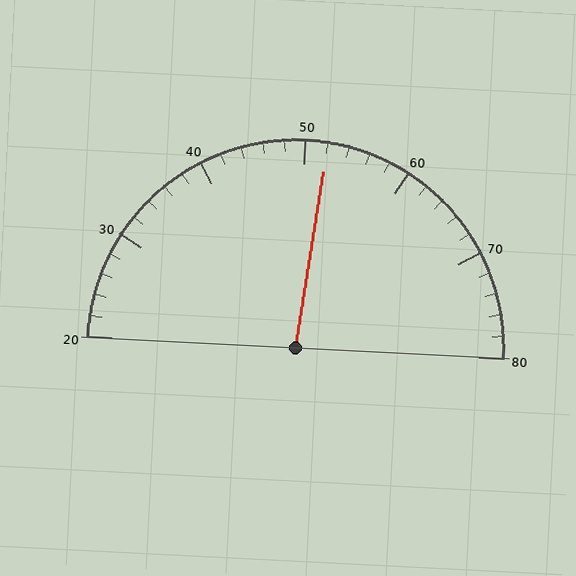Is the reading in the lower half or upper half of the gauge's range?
The reading is in the upper half of the range (20 to 80).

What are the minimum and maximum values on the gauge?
The gauge ranges from 20 to 80.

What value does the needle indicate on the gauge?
The needle indicates approximately 52.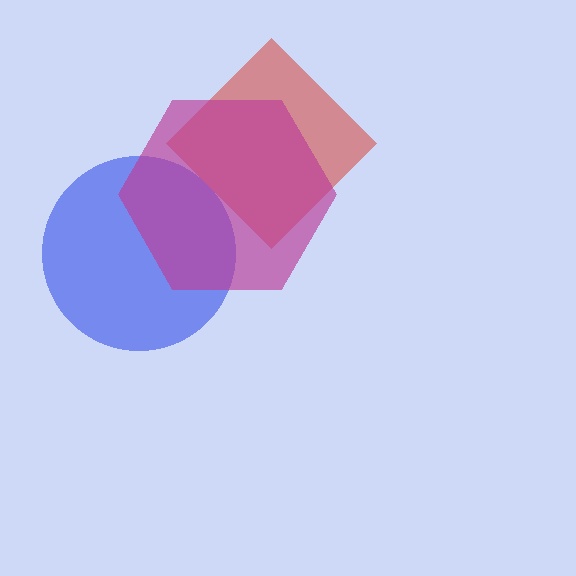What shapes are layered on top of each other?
The layered shapes are: a blue circle, a red diamond, a magenta hexagon.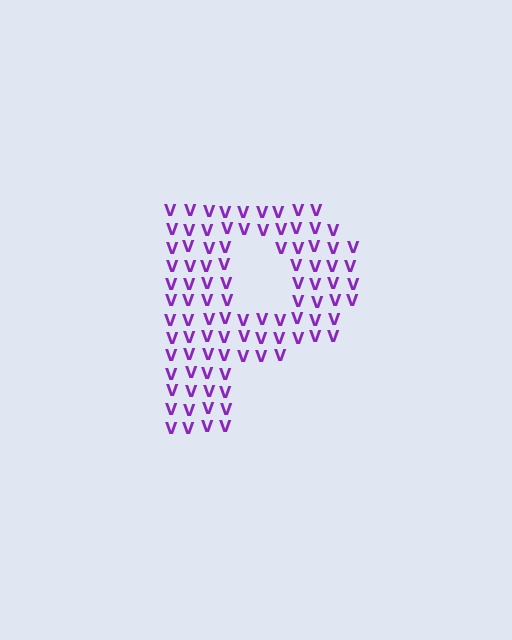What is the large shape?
The large shape is the letter P.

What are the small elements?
The small elements are letter V's.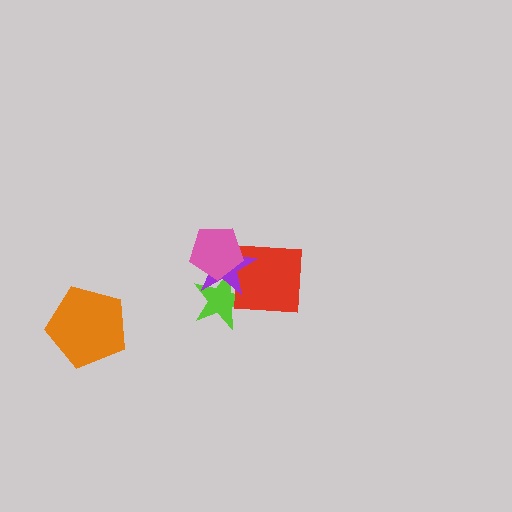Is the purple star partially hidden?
Yes, it is partially covered by another shape.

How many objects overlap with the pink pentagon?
3 objects overlap with the pink pentagon.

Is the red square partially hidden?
Yes, it is partially covered by another shape.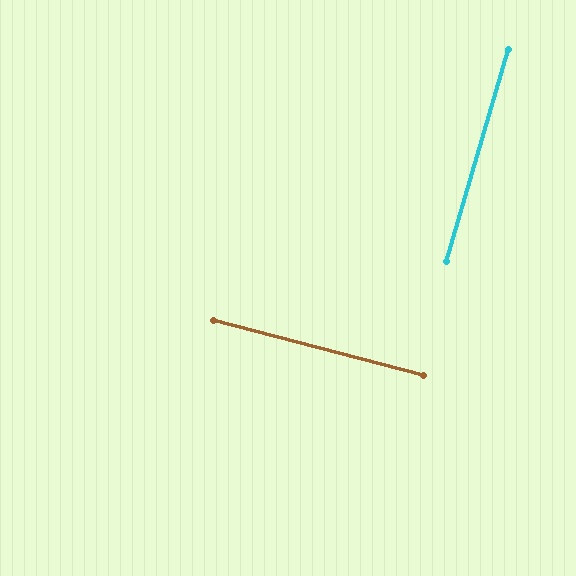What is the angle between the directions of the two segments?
Approximately 88 degrees.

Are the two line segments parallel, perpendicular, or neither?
Perpendicular — they meet at approximately 88°.